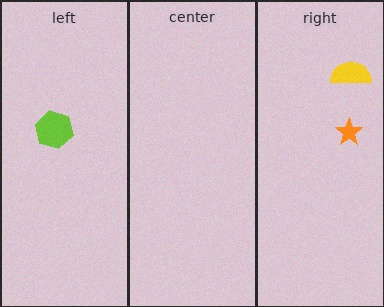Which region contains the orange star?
The right region.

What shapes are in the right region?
The yellow semicircle, the orange star.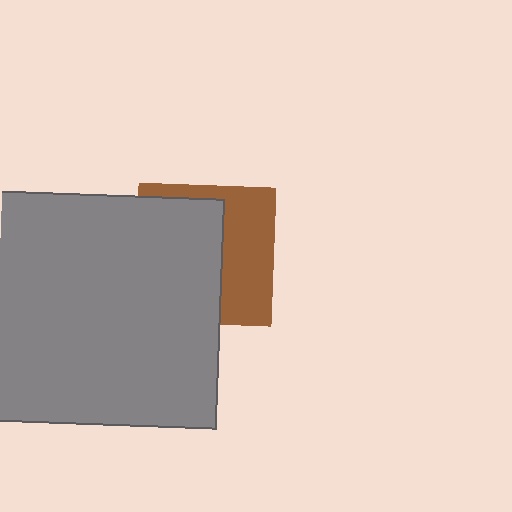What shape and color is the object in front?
The object in front is a gray square.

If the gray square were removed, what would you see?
You would see the complete brown square.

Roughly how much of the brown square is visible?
A small part of it is visible (roughly 42%).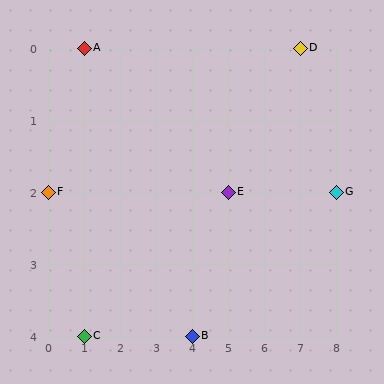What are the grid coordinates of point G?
Point G is at grid coordinates (8, 2).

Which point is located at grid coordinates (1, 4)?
Point C is at (1, 4).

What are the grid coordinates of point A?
Point A is at grid coordinates (1, 0).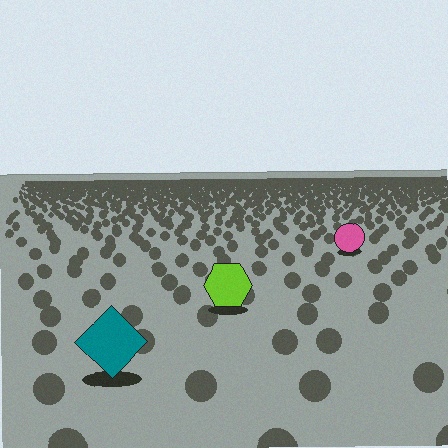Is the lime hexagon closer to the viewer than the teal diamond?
No. The teal diamond is closer — you can tell from the texture gradient: the ground texture is coarser near it.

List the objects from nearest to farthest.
From nearest to farthest: the teal diamond, the lime hexagon, the pink circle.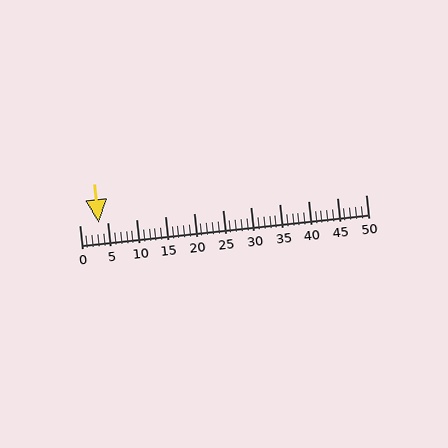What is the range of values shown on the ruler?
The ruler shows values from 0 to 50.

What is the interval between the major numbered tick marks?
The major tick marks are spaced 5 units apart.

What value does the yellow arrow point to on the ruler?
The yellow arrow points to approximately 3.